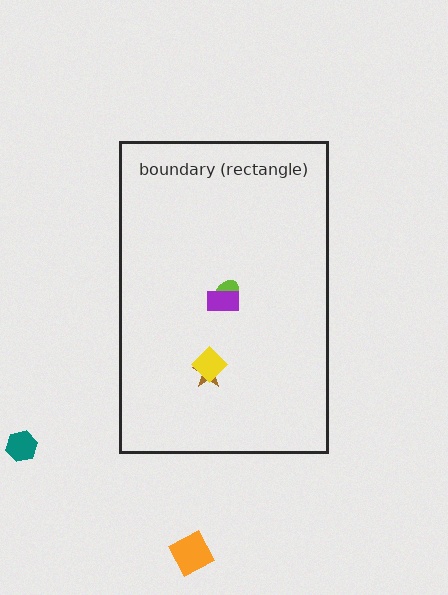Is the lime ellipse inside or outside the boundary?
Inside.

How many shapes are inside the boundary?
4 inside, 2 outside.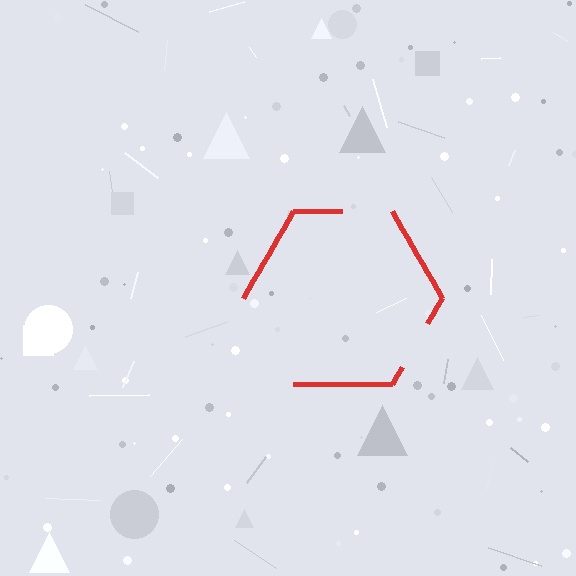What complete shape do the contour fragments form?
The contour fragments form a hexagon.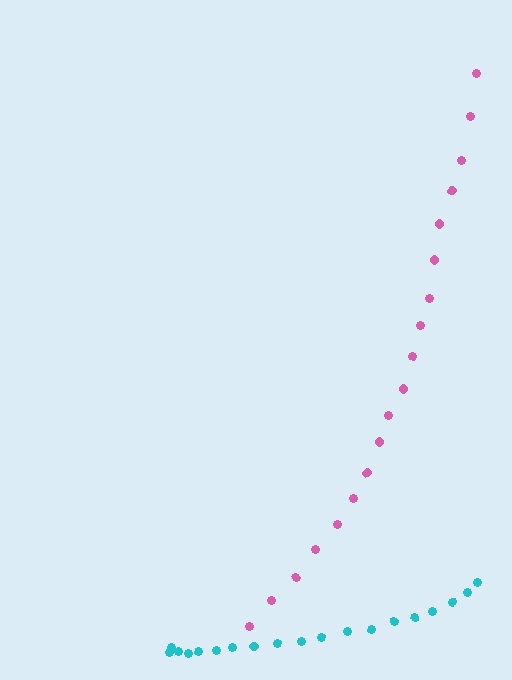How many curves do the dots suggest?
There are 2 distinct paths.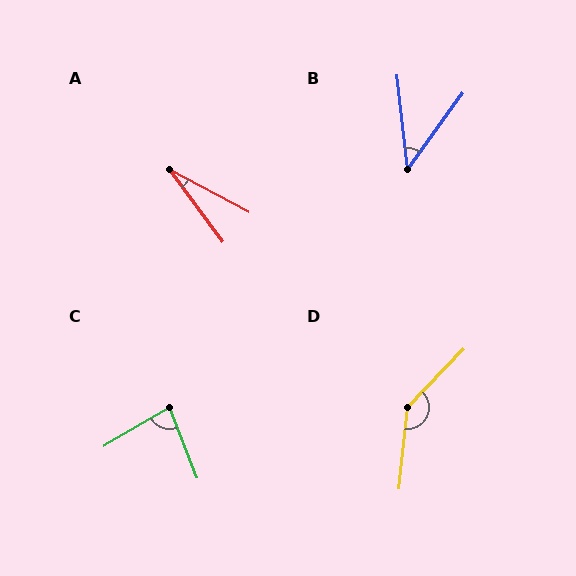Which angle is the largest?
D, at approximately 142 degrees.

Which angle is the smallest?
A, at approximately 26 degrees.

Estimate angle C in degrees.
Approximately 81 degrees.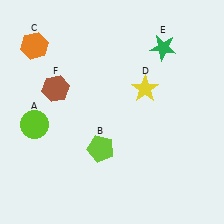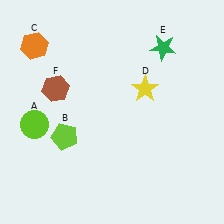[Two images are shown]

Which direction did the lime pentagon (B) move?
The lime pentagon (B) moved left.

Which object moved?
The lime pentagon (B) moved left.